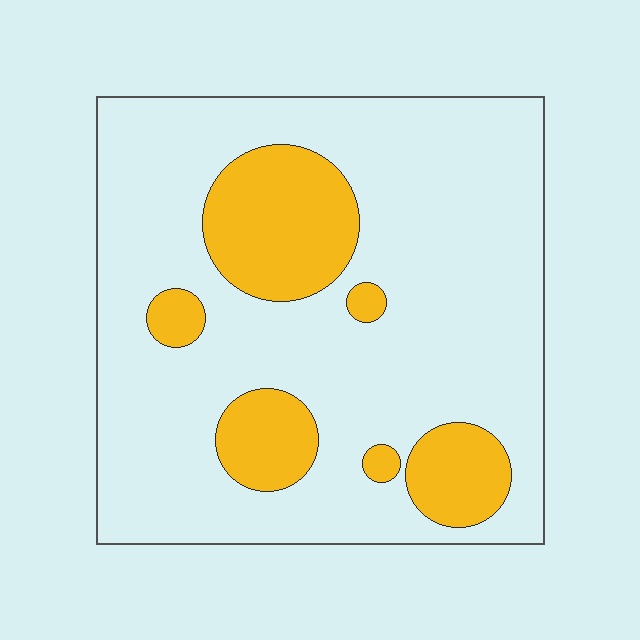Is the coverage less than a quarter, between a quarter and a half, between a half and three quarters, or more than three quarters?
Less than a quarter.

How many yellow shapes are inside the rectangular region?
6.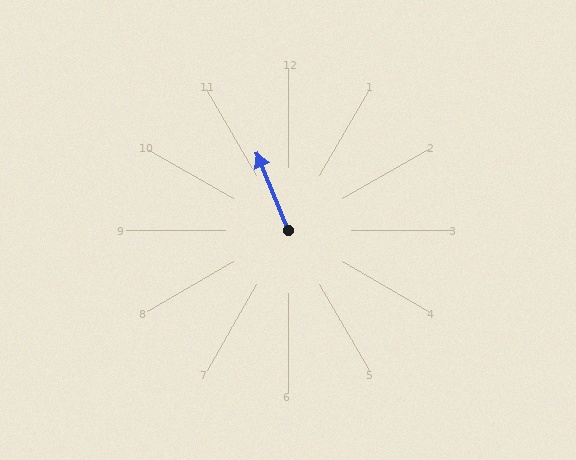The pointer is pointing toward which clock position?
Roughly 11 o'clock.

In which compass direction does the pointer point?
North.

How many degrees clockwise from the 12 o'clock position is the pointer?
Approximately 338 degrees.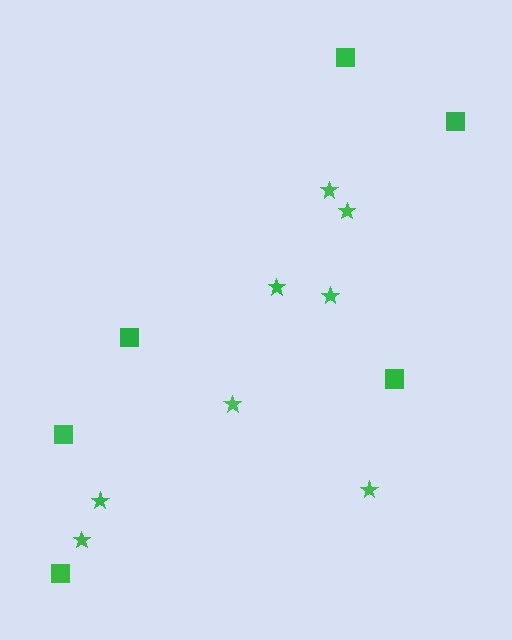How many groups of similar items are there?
There are 2 groups: one group of stars (8) and one group of squares (6).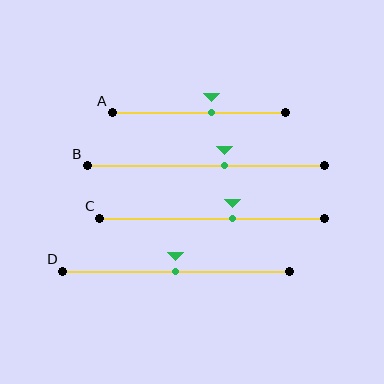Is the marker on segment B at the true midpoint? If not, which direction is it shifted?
No, the marker on segment B is shifted to the right by about 8% of the segment length.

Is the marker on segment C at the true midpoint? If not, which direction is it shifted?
No, the marker on segment C is shifted to the right by about 9% of the segment length.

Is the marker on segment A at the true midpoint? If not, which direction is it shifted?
No, the marker on segment A is shifted to the right by about 8% of the segment length.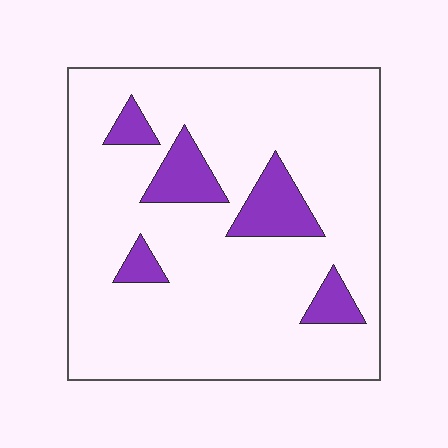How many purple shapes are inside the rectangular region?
5.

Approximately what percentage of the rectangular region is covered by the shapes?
Approximately 15%.